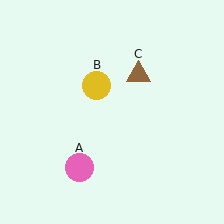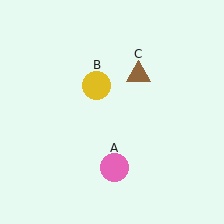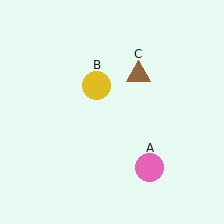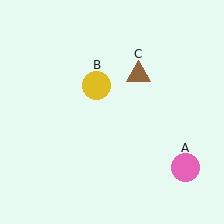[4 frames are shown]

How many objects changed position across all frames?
1 object changed position: pink circle (object A).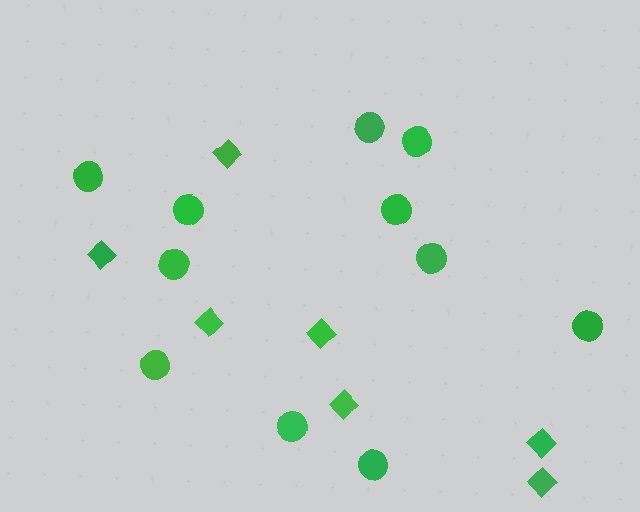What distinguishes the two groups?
There are 2 groups: one group of circles (11) and one group of diamonds (7).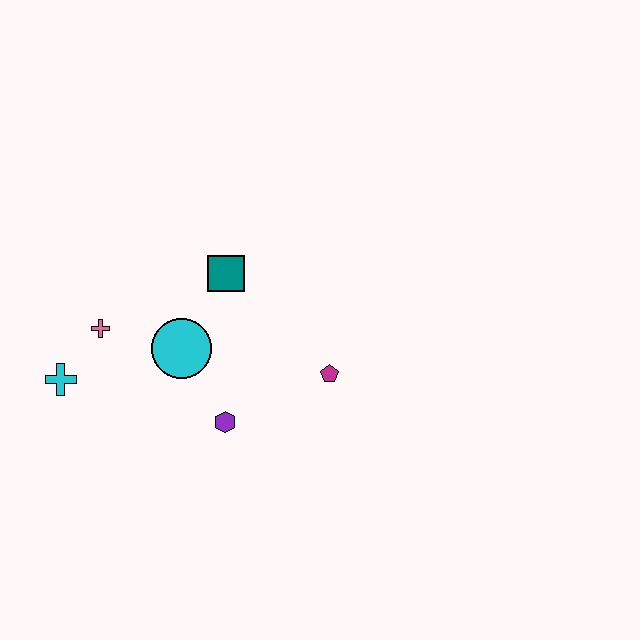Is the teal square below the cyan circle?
No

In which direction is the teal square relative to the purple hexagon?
The teal square is above the purple hexagon.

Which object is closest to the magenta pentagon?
The purple hexagon is closest to the magenta pentagon.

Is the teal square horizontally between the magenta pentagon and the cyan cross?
Yes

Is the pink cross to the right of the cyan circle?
No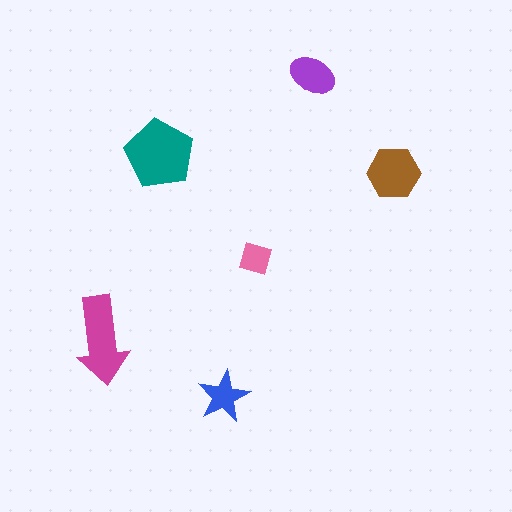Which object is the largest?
The teal pentagon.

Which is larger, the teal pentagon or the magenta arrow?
The teal pentagon.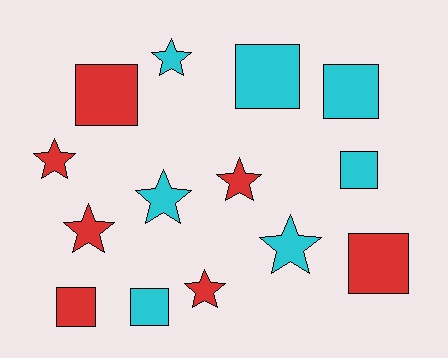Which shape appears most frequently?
Square, with 7 objects.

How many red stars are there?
There are 4 red stars.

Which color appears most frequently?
Red, with 7 objects.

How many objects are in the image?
There are 14 objects.